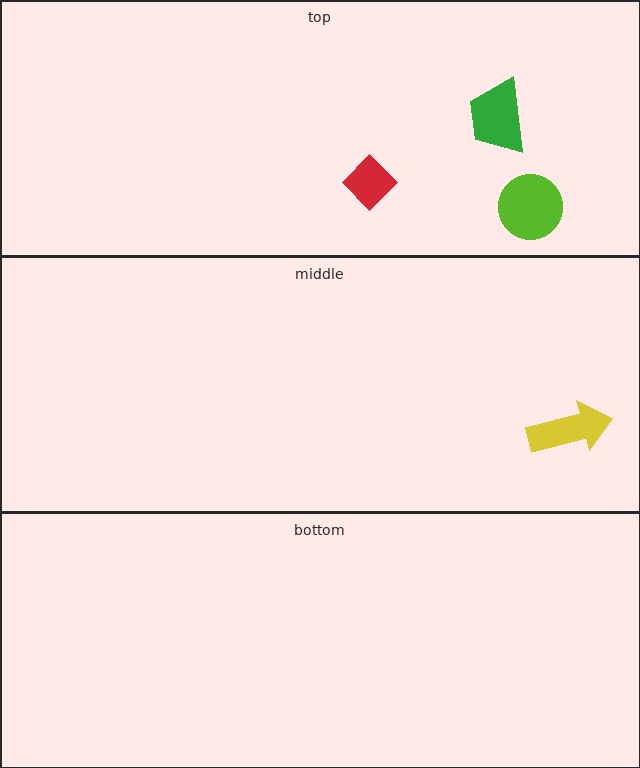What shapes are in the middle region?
The yellow arrow.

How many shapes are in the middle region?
1.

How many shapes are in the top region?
3.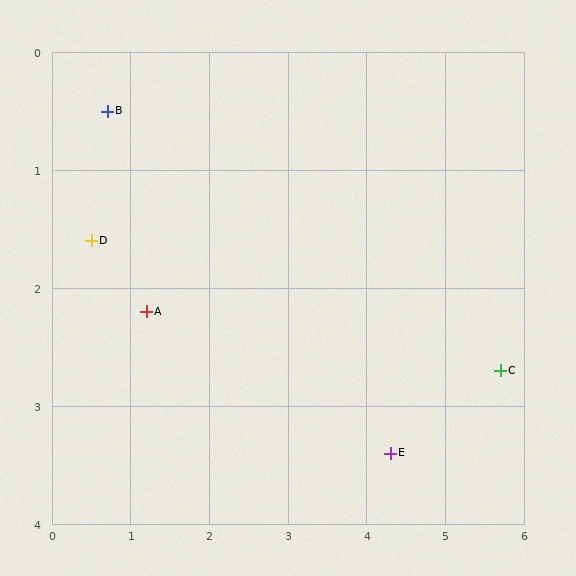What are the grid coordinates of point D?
Point D is at approximately (0.5, 1.6).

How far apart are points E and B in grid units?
Points E and B are about 4.6 grid units apart.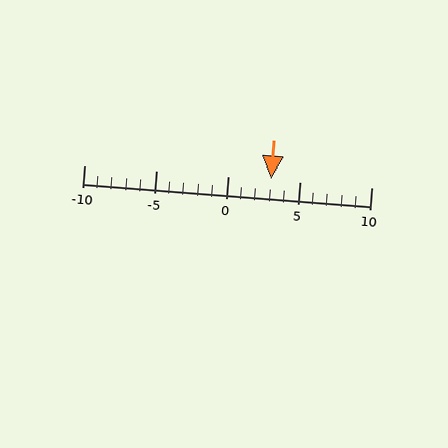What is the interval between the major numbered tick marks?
The major tick marks are spaced 5 units apart.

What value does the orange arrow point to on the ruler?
The orange arrow points to approximately 3.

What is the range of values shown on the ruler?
The ruler shows values from -10 to 10.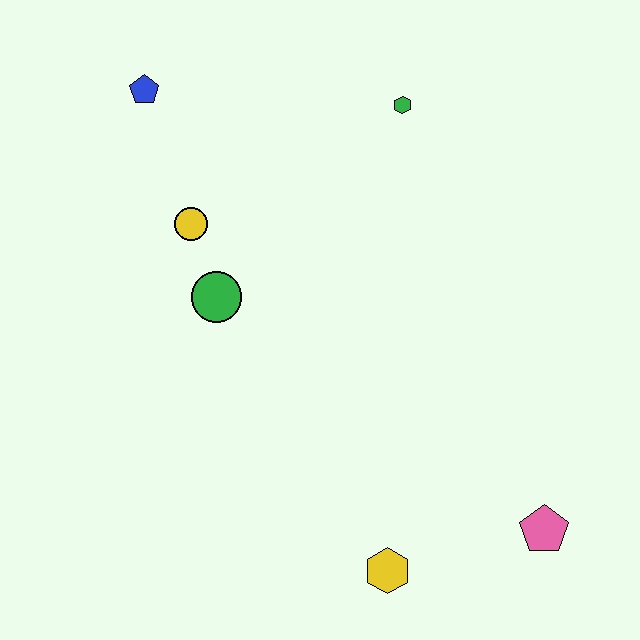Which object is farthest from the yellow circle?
The pink pentagon is farthest from the yellow circle.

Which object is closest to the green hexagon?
The yellow circle is closest to the green hexagon.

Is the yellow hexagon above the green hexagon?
No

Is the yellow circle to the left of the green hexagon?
Yes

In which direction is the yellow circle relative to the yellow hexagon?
The yellow circle is above the yellow hexagon.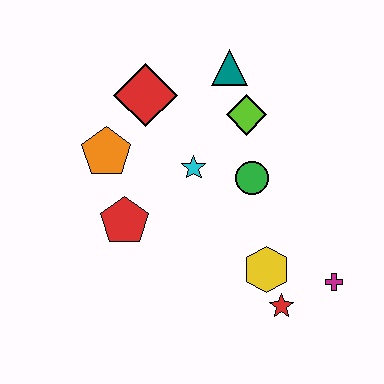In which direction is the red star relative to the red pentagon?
The red star is to the right of the red pentagon.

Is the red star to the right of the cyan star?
Yes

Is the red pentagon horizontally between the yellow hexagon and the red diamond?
No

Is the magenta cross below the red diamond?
Yes